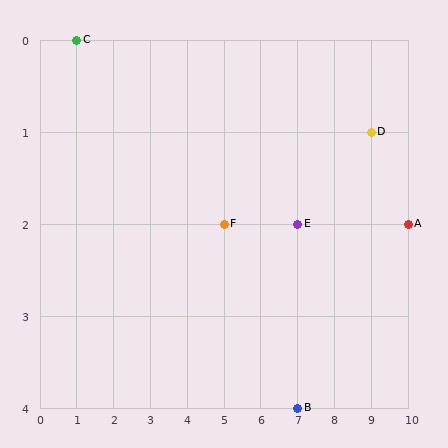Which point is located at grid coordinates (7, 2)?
Point E is at (7, 2).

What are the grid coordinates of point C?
Point C is at grid coordinates (1, 0).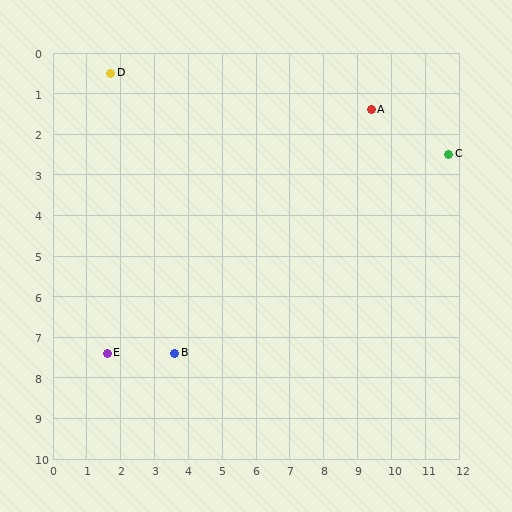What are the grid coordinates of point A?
Point A is at approximately (9.4, 1.4).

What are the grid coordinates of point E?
Point E is at approximately (1.6, 7.4).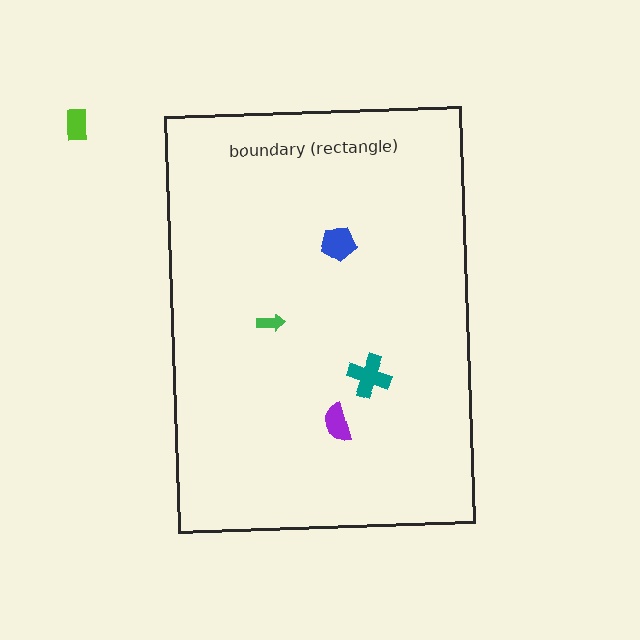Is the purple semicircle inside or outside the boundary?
Inside.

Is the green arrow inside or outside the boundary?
Inside.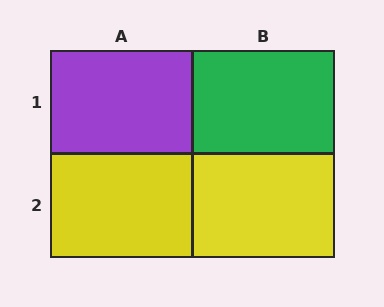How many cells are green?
1 cell is green.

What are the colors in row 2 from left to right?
Yellow, yellow.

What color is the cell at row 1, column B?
Green.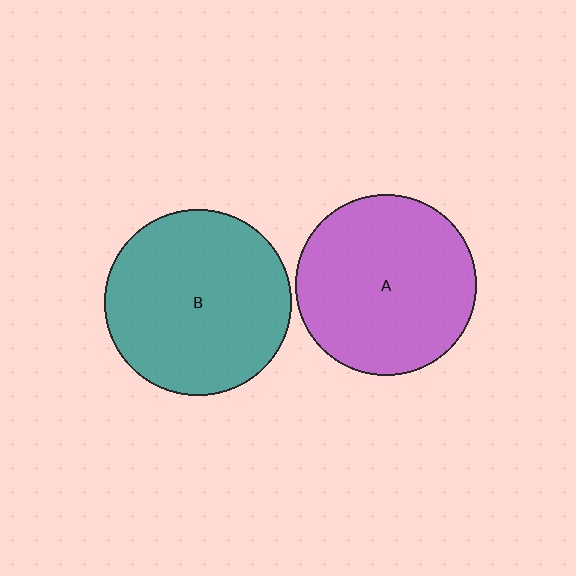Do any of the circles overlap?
No, none of the circles overlap.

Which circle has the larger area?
Circle B (teal).